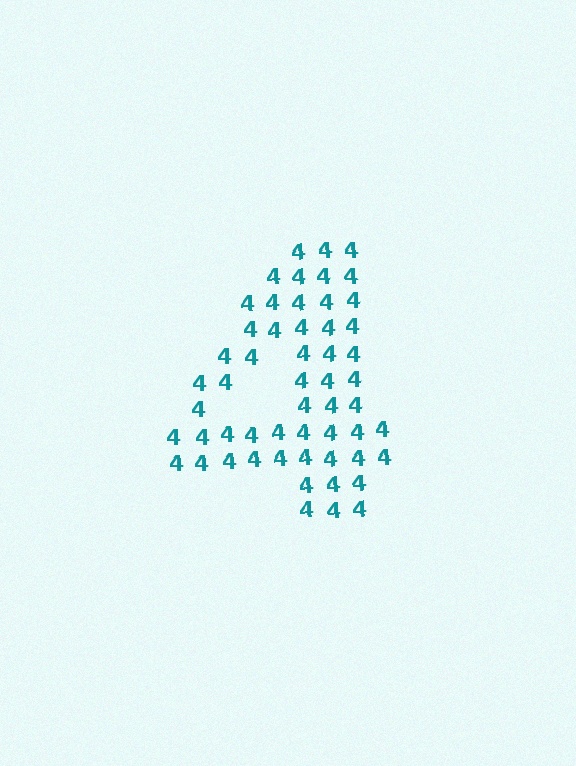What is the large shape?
The large shape is the digit 4.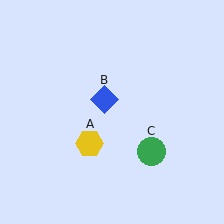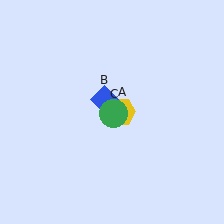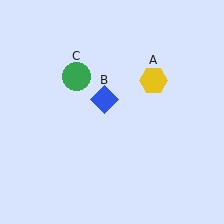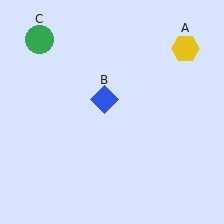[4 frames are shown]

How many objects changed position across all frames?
2 objects changed position: yellow hexagon (object A), green circle (object C).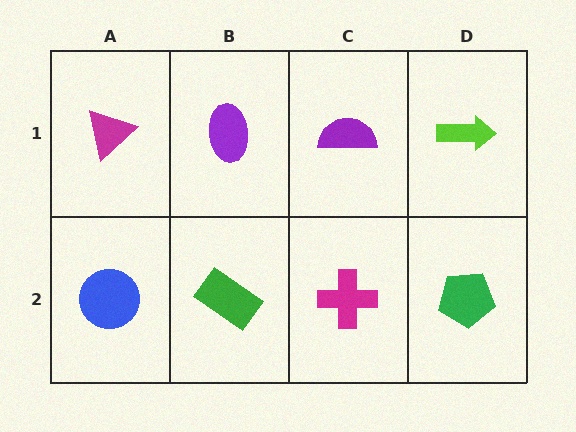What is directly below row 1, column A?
A blue circle.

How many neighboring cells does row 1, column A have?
2.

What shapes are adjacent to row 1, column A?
A blue circle (row 2, column A), a purple ellipse (row 1, column B).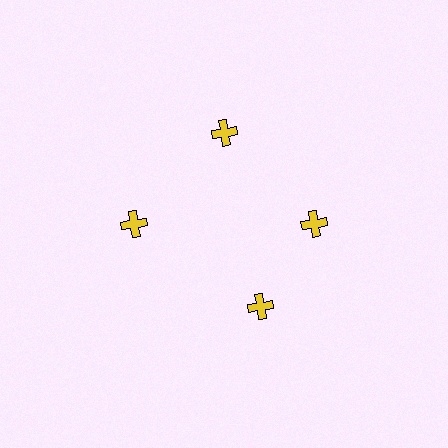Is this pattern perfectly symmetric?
No. The 4 yellow crosses are arranged in a ring, but one element near the 6 o'clock position is rotated out of alignment along the ring, breaking the 4-fold rotational symmetry.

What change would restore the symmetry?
The symmetry would be restored by rotating it back into even spacing with its neighbors so that all 4 crosses sit at equal angles and equal distance from the center.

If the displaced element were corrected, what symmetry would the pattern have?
It would have 4-fold rotational symmetry — the pattern would map onto itself every 90 degrees.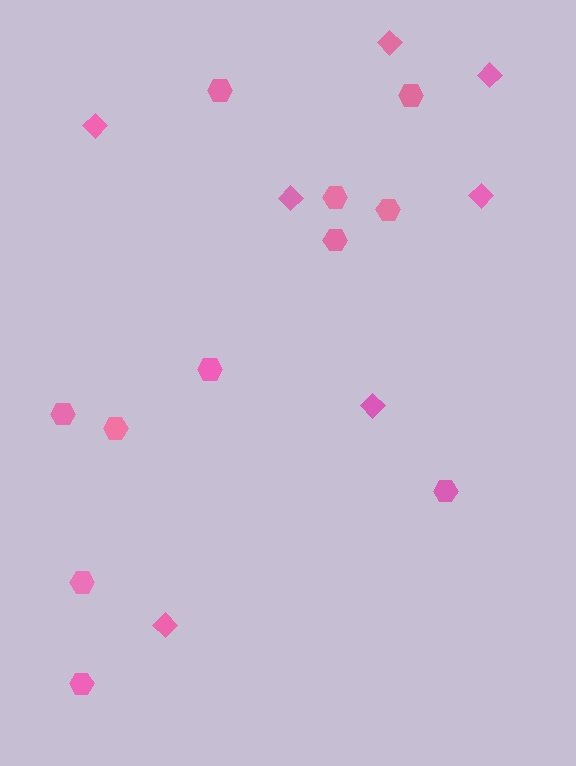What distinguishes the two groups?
There are 2 groups: one group of hexagons (11) and one group of diamonds (7).